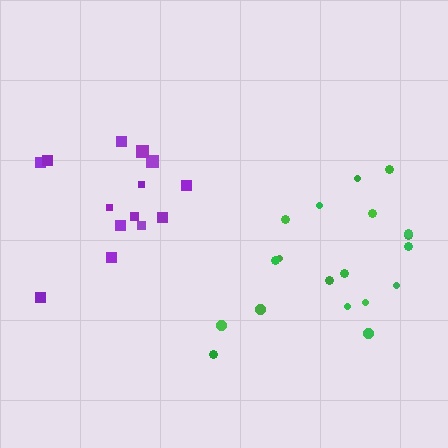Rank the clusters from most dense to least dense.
green, purple.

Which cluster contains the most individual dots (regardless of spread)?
Green (19).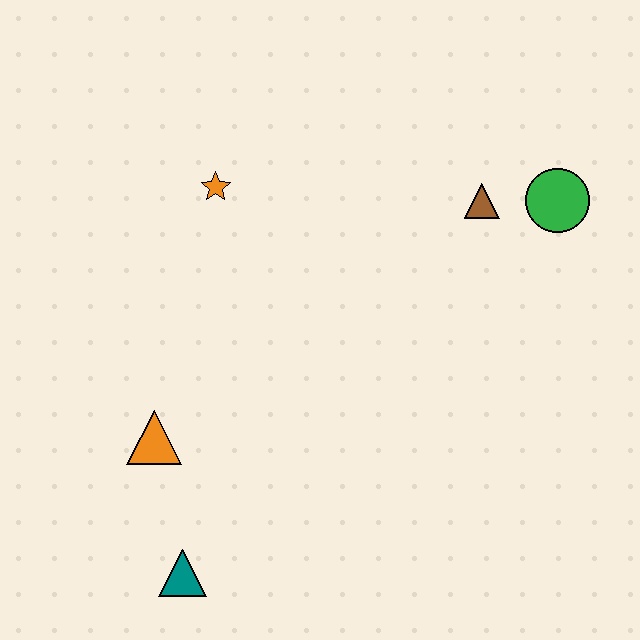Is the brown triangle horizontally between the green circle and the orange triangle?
Yes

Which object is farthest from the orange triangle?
The green circle is farthest from the orange triangle.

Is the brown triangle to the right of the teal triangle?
Yes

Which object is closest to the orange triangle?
The teal triangle is closest to the orange triangle.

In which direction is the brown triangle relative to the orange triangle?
The brown triangle is to the right of the orange triangle.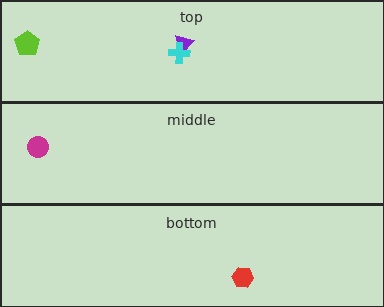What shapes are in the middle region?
The magenta circle.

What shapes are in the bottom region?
The red hexagon.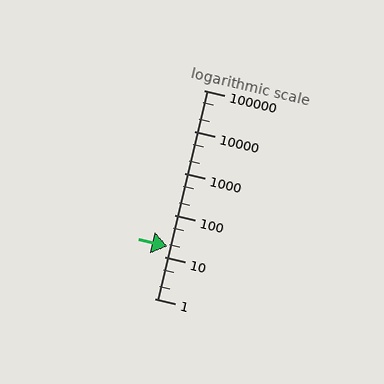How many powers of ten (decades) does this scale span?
The scale spans 5 decades, from 1 to 100000.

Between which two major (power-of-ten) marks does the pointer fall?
The pointer is between 10 and 100.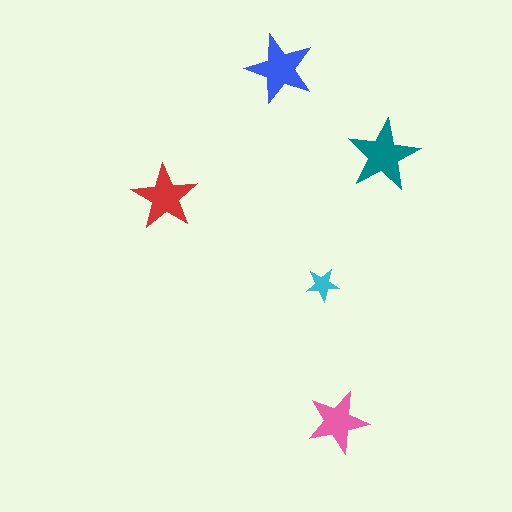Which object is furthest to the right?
The teal star is rightmost.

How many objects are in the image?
There are 5 objects in the image.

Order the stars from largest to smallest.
the teal one, the blue one, the red one, the pink one, the cyan one.